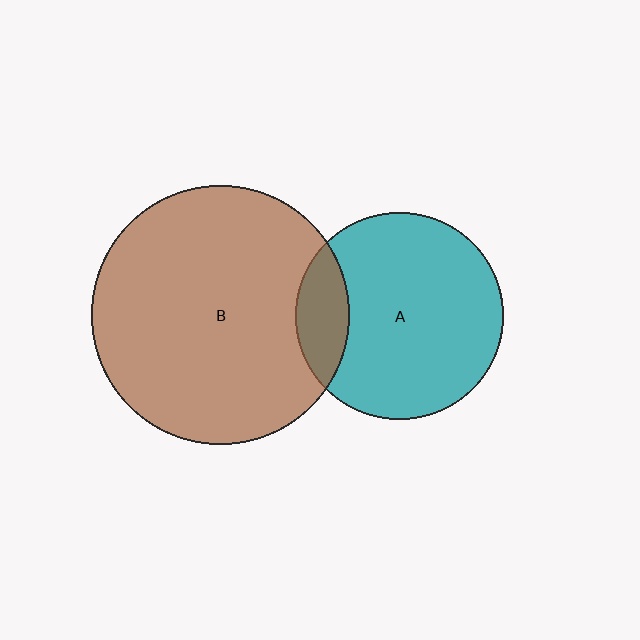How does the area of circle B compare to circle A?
Approximately 1.6 times.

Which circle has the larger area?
Circle B (brown).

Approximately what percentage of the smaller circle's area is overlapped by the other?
Approximately 15%.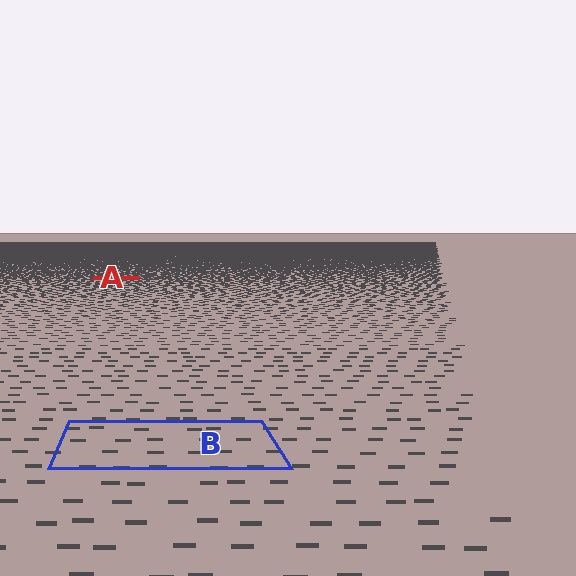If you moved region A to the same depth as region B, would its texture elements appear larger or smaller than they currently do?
They would appear larger. At a closer depth, the same texture elements are projected at a bigger on-screen size.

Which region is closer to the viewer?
Region B is closer. The texture elements there are larger and more spread out.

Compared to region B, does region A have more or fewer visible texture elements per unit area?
Region A has more texture elements per unit area — they are packed more densely because it is farther away.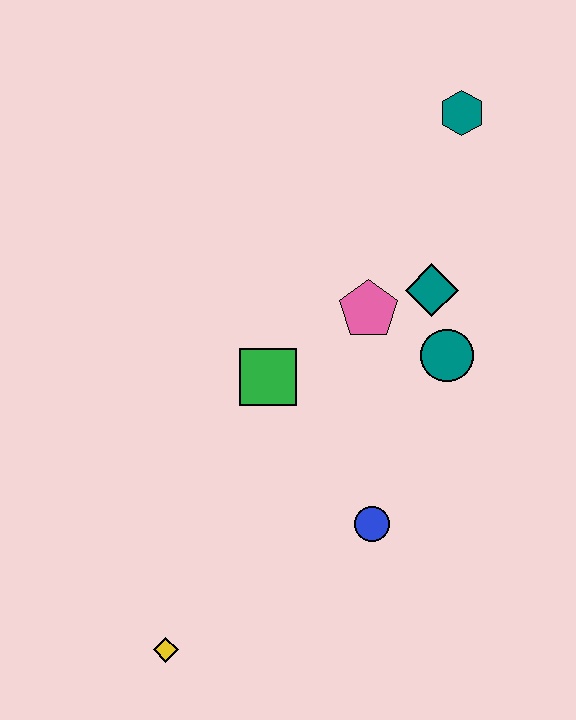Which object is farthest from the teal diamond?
The yellow diamond is farthest from the teal diamond.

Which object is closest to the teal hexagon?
The teal diamond is closest to the teal hexagon.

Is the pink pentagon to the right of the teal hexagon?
No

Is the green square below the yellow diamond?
No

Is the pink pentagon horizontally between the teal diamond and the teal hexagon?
No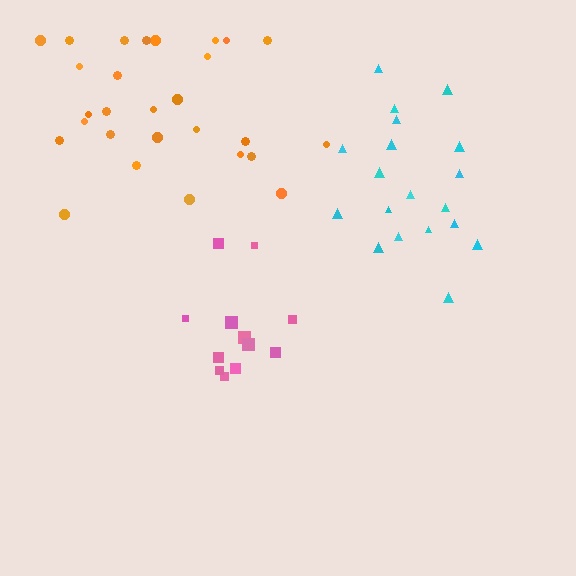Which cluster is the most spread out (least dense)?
Cyan.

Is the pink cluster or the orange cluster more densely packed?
Pink.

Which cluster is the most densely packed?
Pink.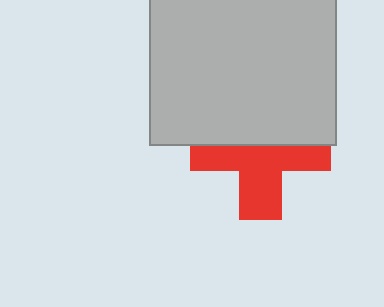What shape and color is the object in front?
The object in front is a light gray square.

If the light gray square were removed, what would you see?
You would see the complete red cross.